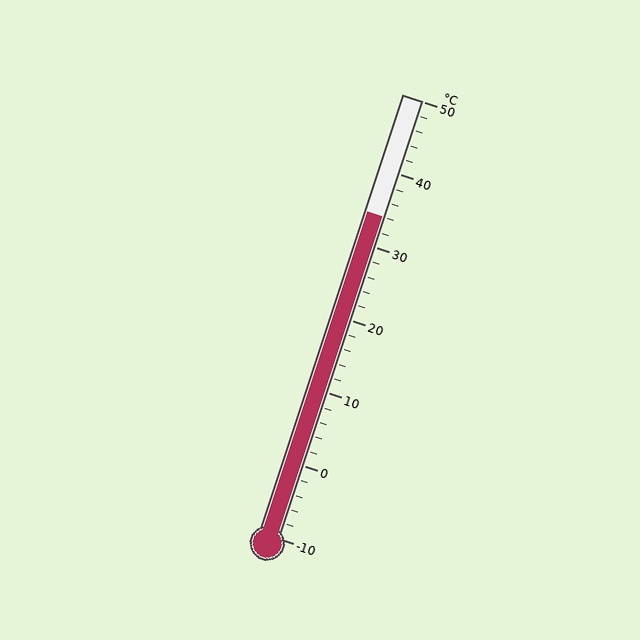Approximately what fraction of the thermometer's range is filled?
The thermometer is filled to approximately 75% of its range.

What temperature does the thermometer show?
The thermometer shows approximately 34°C.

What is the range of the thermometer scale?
The thermometer scale ranges from -10°C to 50°C.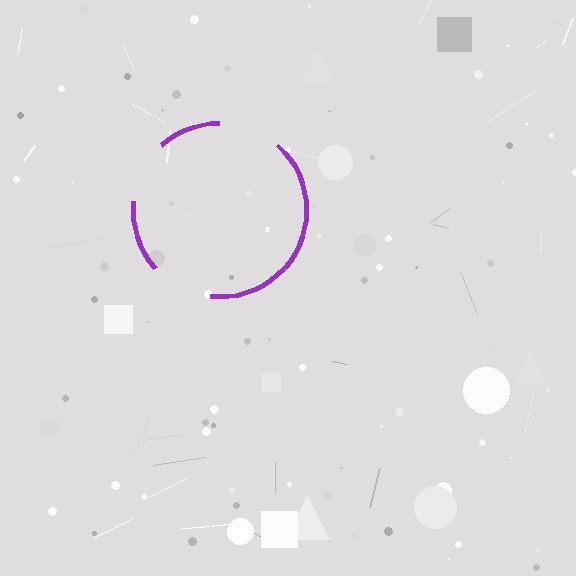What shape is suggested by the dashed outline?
The dashed outline suggests a circle.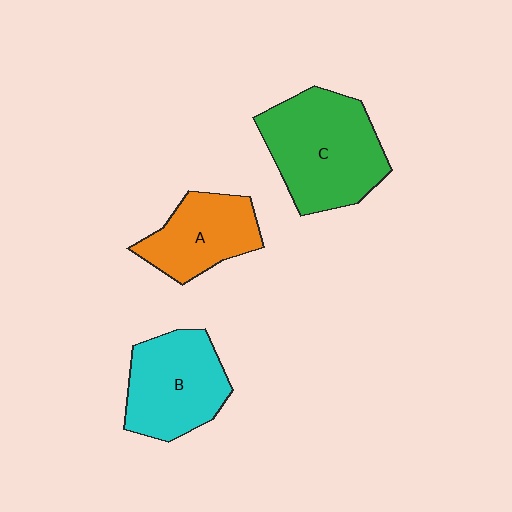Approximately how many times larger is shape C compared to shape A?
Approximately 1.6 times.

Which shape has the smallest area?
Shape A (orange).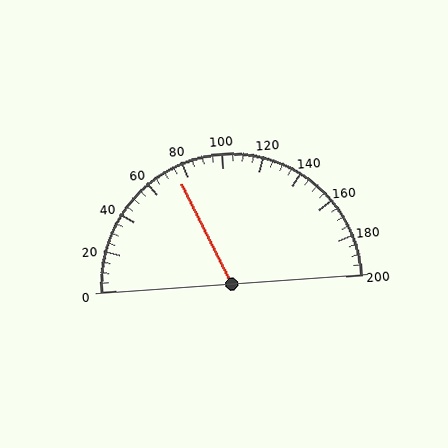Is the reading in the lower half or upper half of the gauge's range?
The reading is in the lower half of the range (0 to 200).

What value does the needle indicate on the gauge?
The needle indicates approximately 75.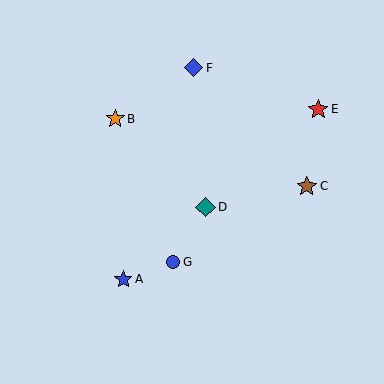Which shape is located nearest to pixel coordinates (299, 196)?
The brown star (labeled C) at (307, 186) is nearest to that location.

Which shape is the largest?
The brown star (labeled C) is the largest.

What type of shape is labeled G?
Shape G is a blue circle.